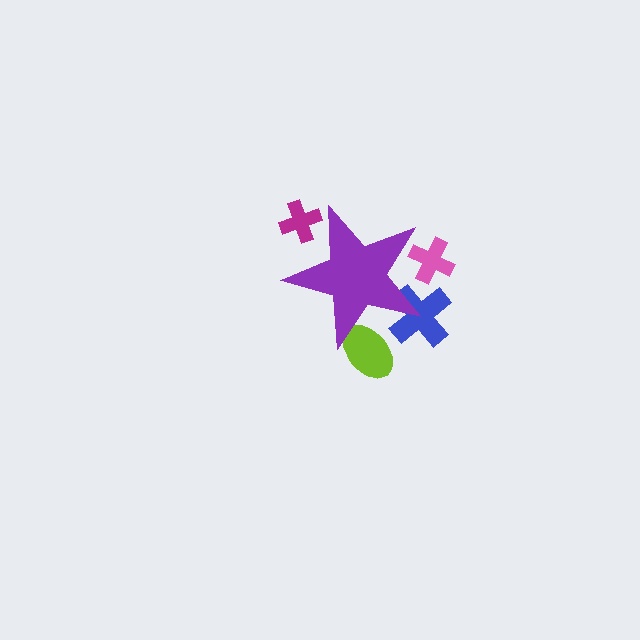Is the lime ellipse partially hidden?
Yes, the lime ellipse is partially hidden behind the purple star.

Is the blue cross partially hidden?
Yes, the blue cross is partially hidden behind the purple star.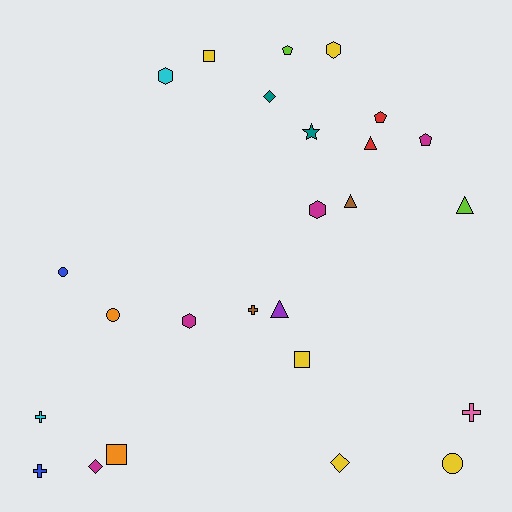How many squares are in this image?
There are 3 squares.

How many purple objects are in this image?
There is 1 purple object.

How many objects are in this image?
There are 25 objects.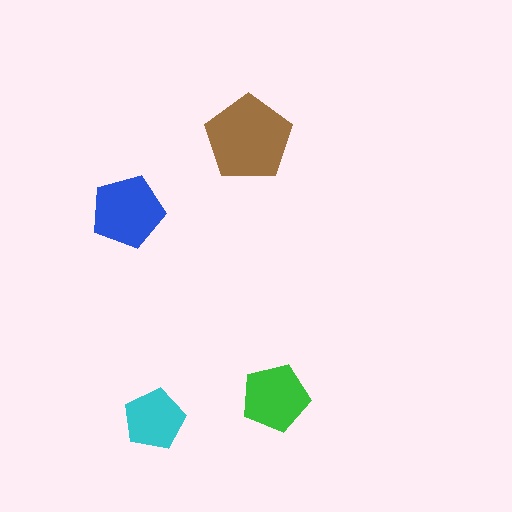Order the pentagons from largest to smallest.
the brown one, the blue one, the green one, the cyan one.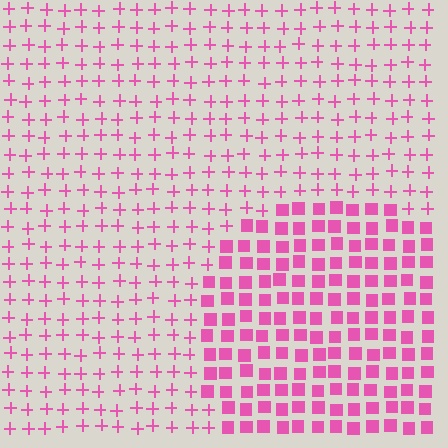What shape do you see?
I see a circle.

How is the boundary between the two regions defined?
The boundary is defined by a change in element shape: squares inside vs. plus signs outside. All elements share the same color and spacing.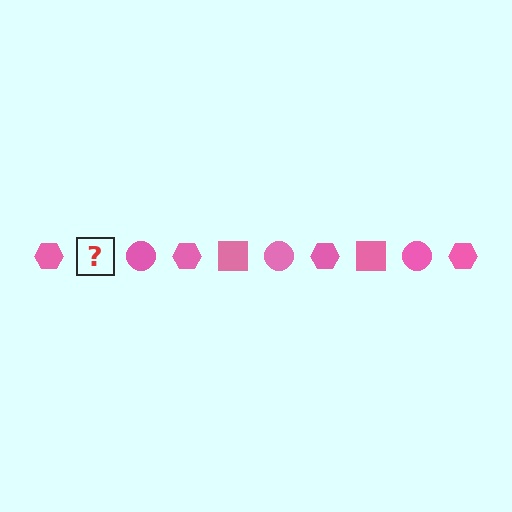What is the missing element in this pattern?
The missing element is a pink square.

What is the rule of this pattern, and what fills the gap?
The rule is that the pattern cycles through hexagon, square, circle shapes in pink. The gap should be filled with a pink square.